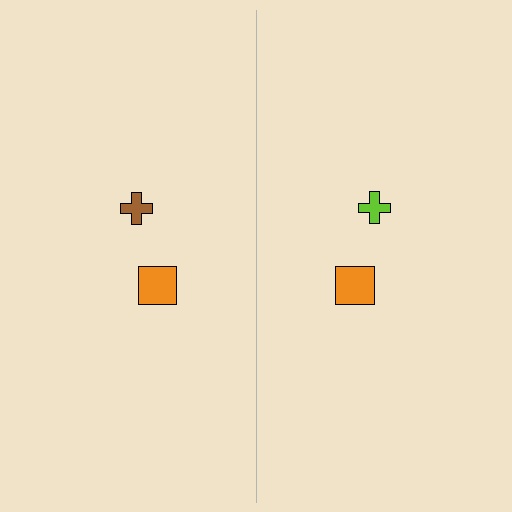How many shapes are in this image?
There are 4 shapes in this image.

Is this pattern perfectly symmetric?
No, the pattern is not perfectly symmetric. The lime cross on the right side breaks the symmetry — its mirror counterpart is brown.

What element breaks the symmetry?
The lime cross on the right side breaks the symmetry — its mirror counterpart is brown.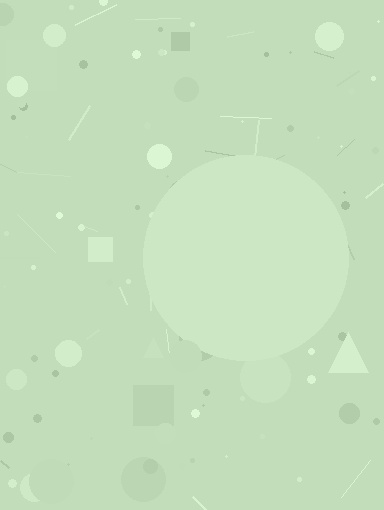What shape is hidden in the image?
A circle is hidden in the image.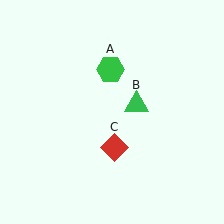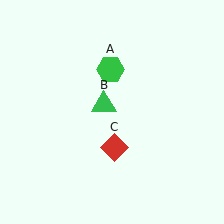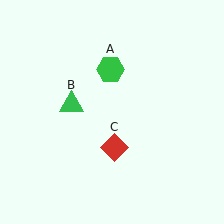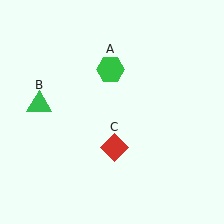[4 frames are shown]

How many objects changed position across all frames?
1 object changed position: green triangle (object B).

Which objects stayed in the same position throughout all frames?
Green hexagon (object A) and red diamond (object C) remained stationary.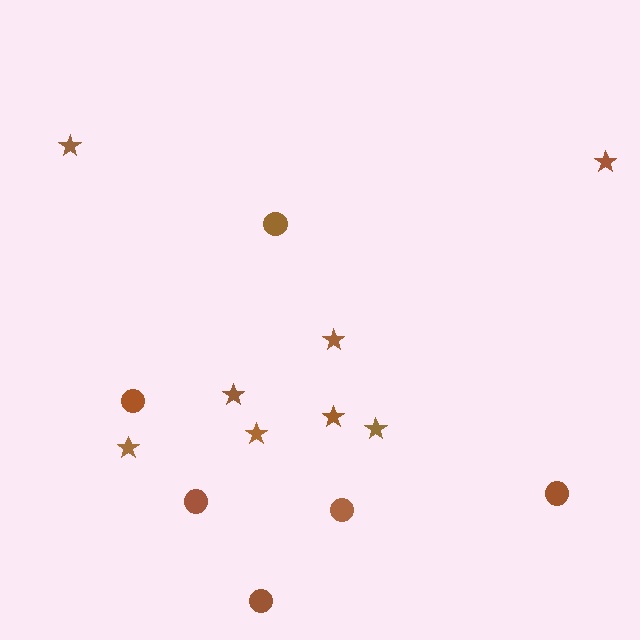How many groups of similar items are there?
There are 2 groups: one group of stars (8) and one group of circles (6).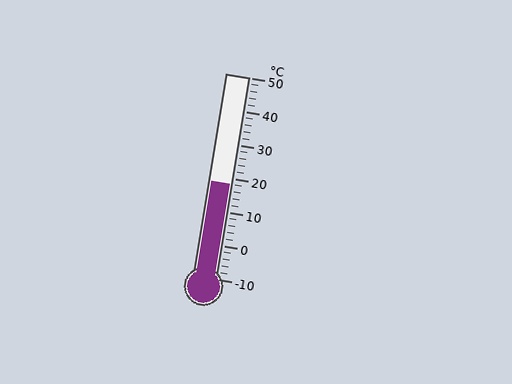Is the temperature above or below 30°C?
The temperature is below 30°C.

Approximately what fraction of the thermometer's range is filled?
The thermometer is filled to approximately 45% of its range.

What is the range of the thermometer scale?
The thermometer scale ranges from -10°C to 50°C.